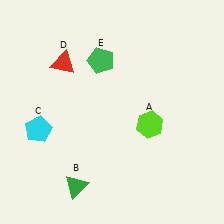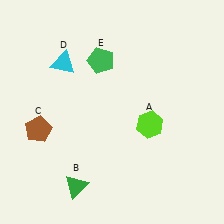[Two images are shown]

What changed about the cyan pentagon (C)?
In Image 1, C is cyan. In Image 2, it changed to brown.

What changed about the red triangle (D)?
In Image 1, D is red. In Image 2, it changed to cyan.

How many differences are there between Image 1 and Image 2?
There are 2 differences between the two images.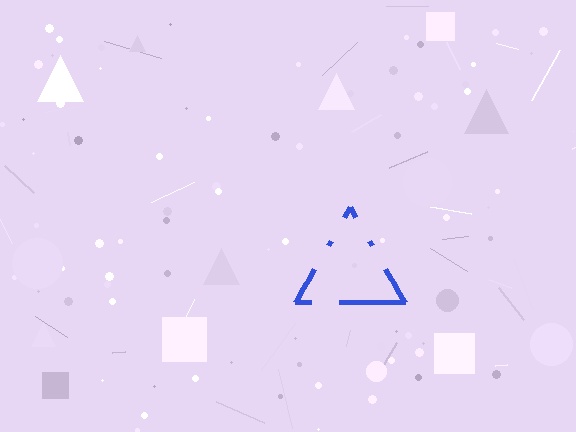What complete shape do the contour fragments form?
The contour fragments form a triangle.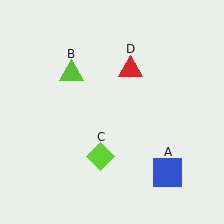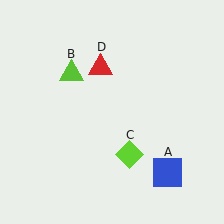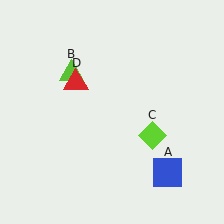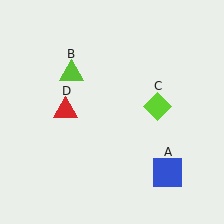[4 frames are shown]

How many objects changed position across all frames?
2 objects changed position: lime diamond (object C), red triangle (object D).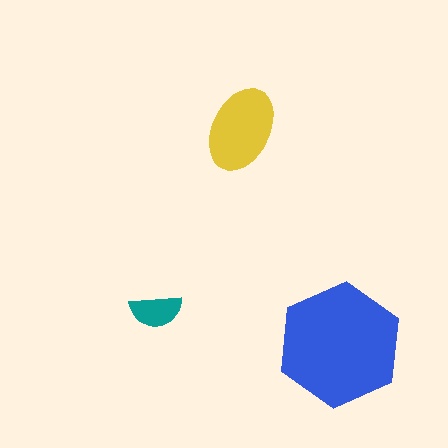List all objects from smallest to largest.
The teal semicircle, the yellow ellipse, the blue hexagon.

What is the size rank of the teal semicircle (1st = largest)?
3rd.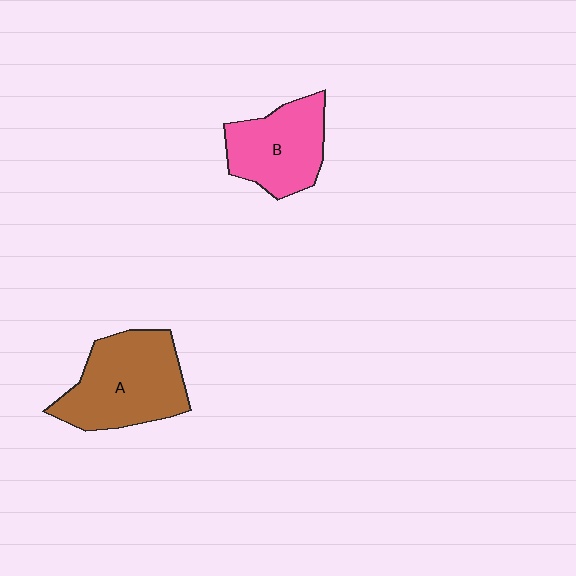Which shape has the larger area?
Shape A (brown).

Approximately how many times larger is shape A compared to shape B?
Approximately 1.3 times.